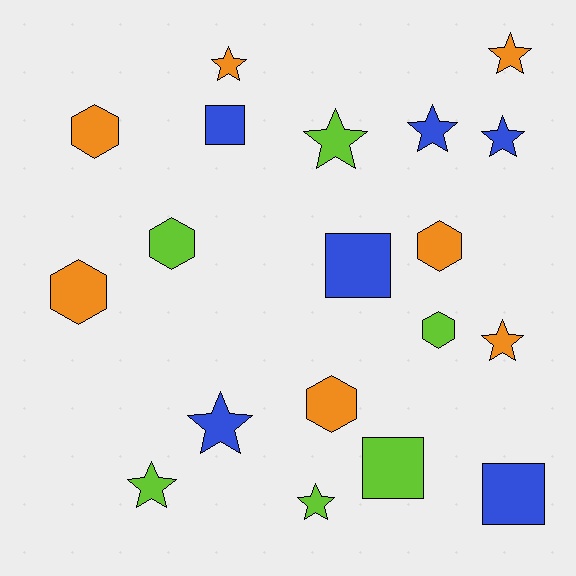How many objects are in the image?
There are 19 objects.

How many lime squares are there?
There is 1 lime square.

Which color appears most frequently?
Orange, with 7 objects.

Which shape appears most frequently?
Star, with 9 objects.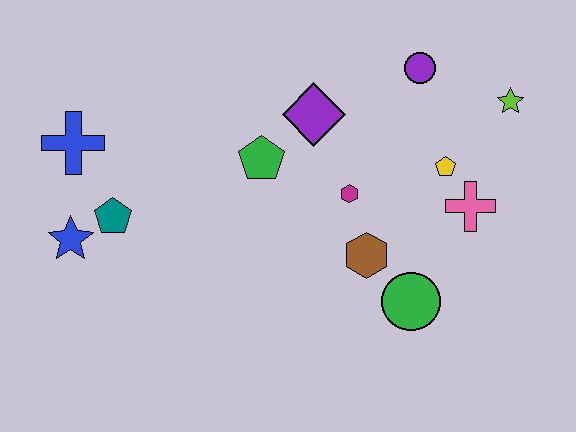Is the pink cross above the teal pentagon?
Yes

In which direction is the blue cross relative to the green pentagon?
The blue cross is to the left of the green pentagon.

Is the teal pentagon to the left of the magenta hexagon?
Yes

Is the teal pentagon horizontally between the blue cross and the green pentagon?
Yes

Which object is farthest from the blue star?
The lime star is farthest from the blue star.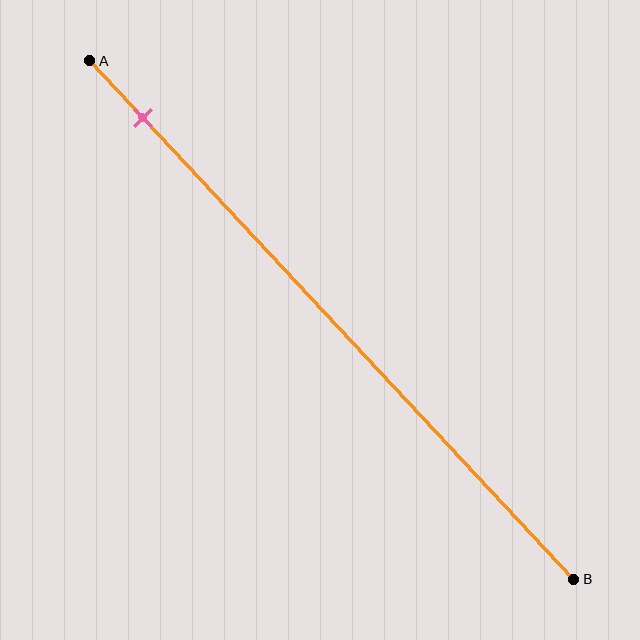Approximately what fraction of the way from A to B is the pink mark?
The pink mark is approximately 10% of the way from A to B.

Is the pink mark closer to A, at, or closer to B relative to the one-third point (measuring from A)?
The pink mark is closer to point A than the one-third point of segment AB.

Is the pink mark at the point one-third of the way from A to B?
No, the mark is at about 10% from A, not at the 33% one-third point.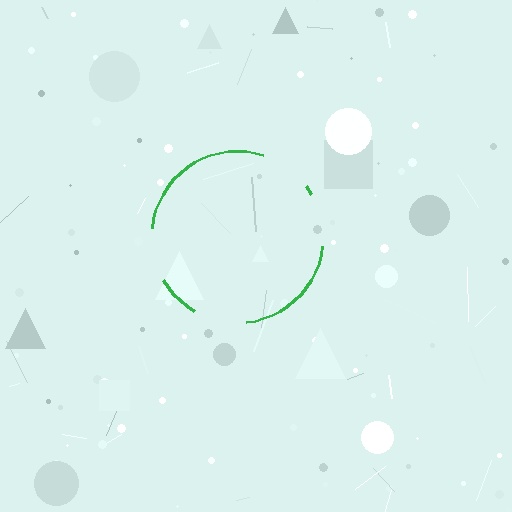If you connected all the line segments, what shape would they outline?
They would outline a circle.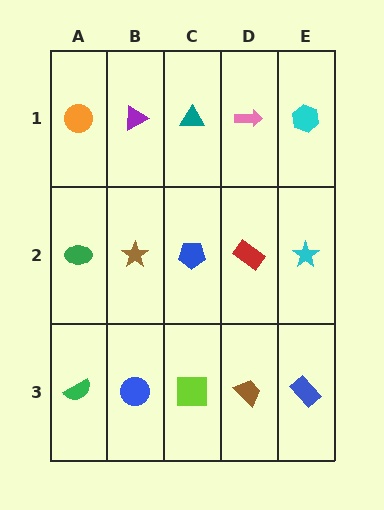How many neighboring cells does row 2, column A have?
3.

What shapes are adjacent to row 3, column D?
A red rectangle (row 2, column D), a lime square (row 3, column C), a blue rectangle (row 3, column E).